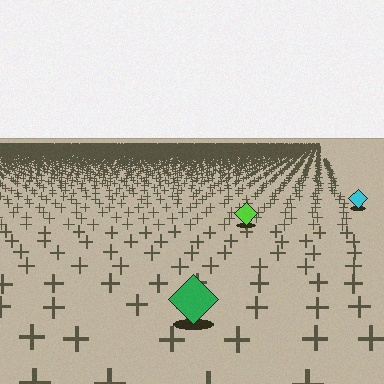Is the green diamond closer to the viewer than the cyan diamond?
Yes. The green diamond is closer — you can tell from the texture gradient: the ground texture is coarser near it.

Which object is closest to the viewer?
The green diamond is closest. The texture marks near it are larger and more spread out.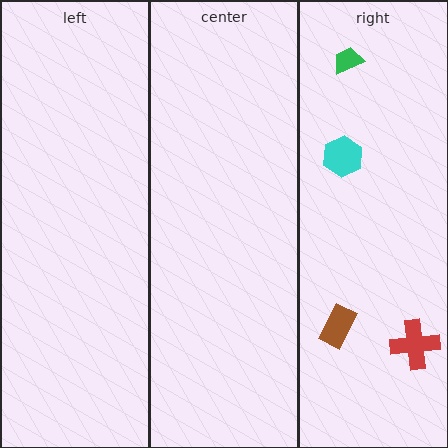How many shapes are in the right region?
4.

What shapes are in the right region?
The green trapezoid, the cyan hexagon, the red cross, the brown rectangle.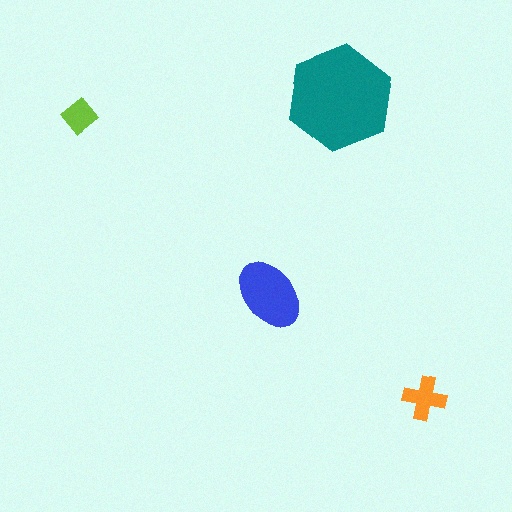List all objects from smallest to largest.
The lime diamond, the orange cross, the blue ellipse, the teal hexagon.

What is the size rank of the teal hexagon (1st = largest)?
1st.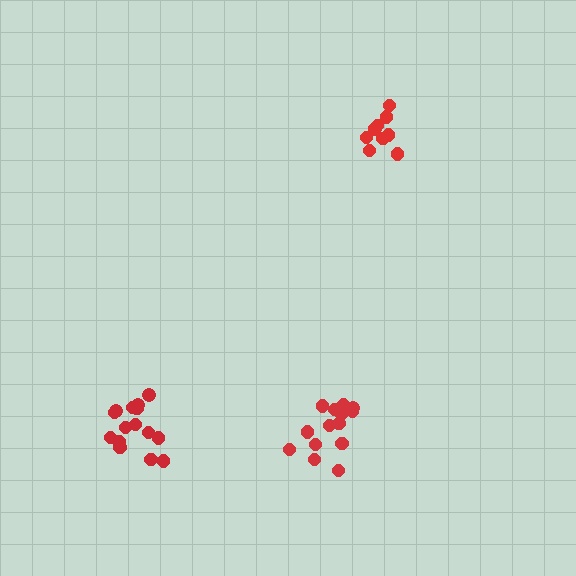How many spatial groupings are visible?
There are 3 spatial groupings.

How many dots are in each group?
Group 1: 15 dots, Group 2: 14 dots, Group 3: 10 dots (39 total).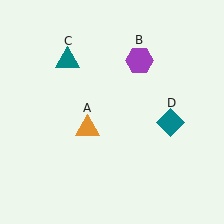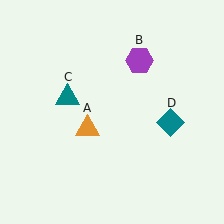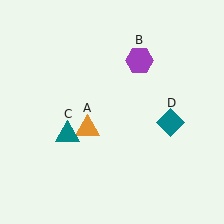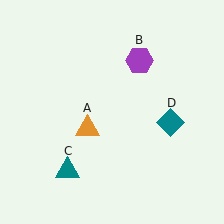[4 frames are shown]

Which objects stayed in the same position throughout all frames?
Orange triangle (object A) and purple hexagon (object B) and teal diamond (object D) remained stationary.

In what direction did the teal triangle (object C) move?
The teal triangle (object C) moved down.